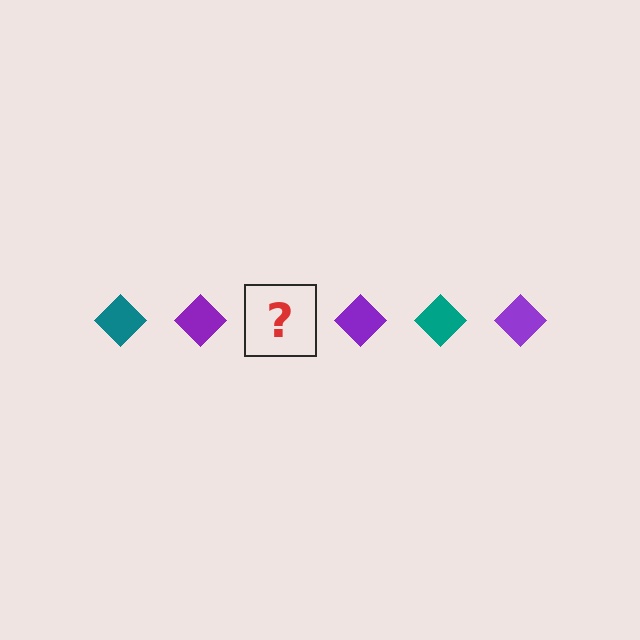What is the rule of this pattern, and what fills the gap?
The rule is that the pattern cycles through teal, purple diamonds. The gap should be filled with a teal diamond.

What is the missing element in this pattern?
The missing element is a teal diamond.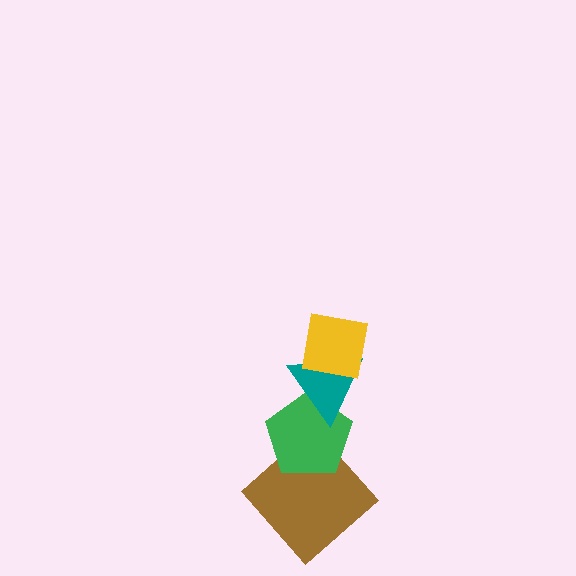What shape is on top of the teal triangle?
The yellow square is on top of the teal triangle.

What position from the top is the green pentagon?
The green pentagon is 3rd from the top.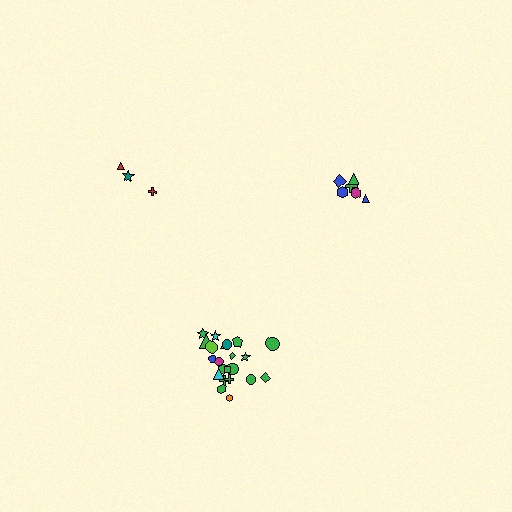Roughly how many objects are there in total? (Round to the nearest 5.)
Roughly 30 objects in total.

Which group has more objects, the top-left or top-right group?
The top-right group.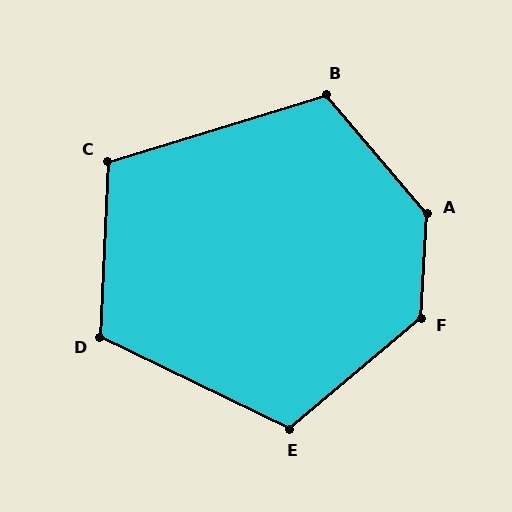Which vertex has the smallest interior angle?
C, at approximately 109 degrees.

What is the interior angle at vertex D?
Approximately 113 degrees (obtuse).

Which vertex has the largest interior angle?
A, at approximately 136 degrees.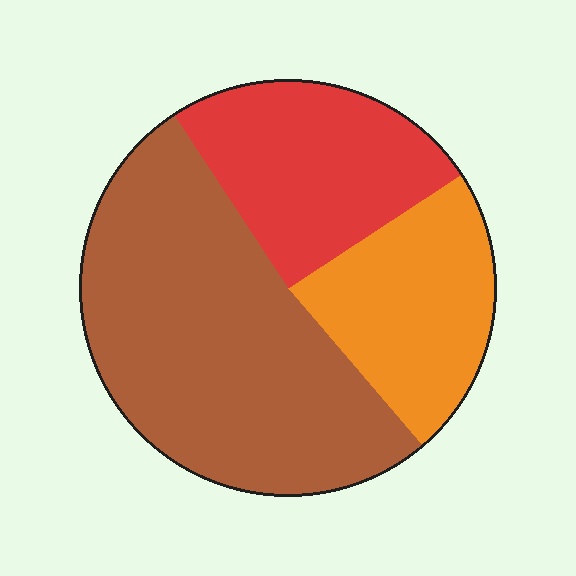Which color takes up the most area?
Brown, at roughly 50%.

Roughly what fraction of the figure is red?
Red covers roughly 25% of the figure.